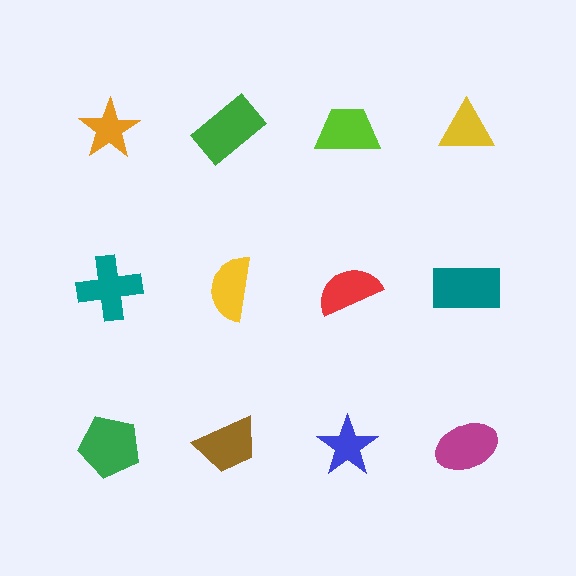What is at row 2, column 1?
A teal cross.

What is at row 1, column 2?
A green rectangle.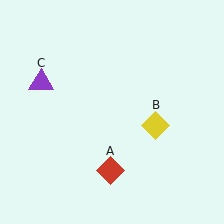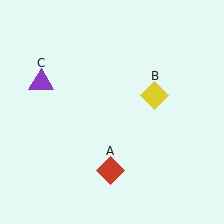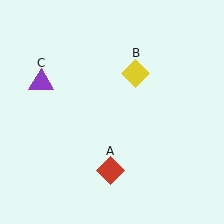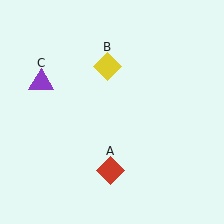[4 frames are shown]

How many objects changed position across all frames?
1 object changed position: yellow diamond (object B).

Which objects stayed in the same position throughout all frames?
Red diamond (object A) and purple triangle (object C) remained stationary.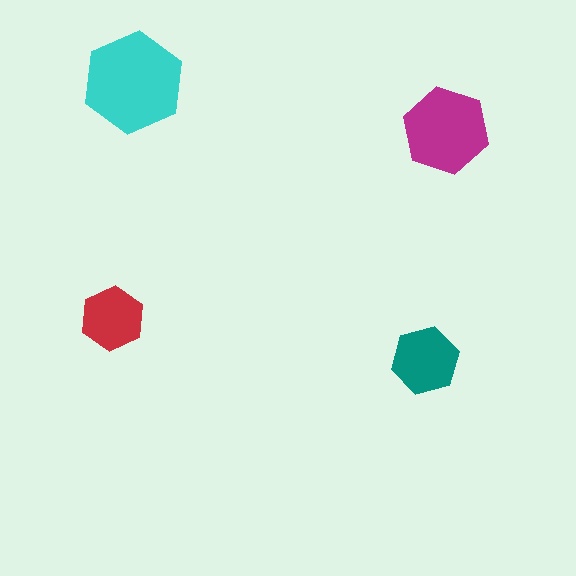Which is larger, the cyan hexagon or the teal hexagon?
The cyan one.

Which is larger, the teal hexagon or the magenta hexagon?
The magenta one.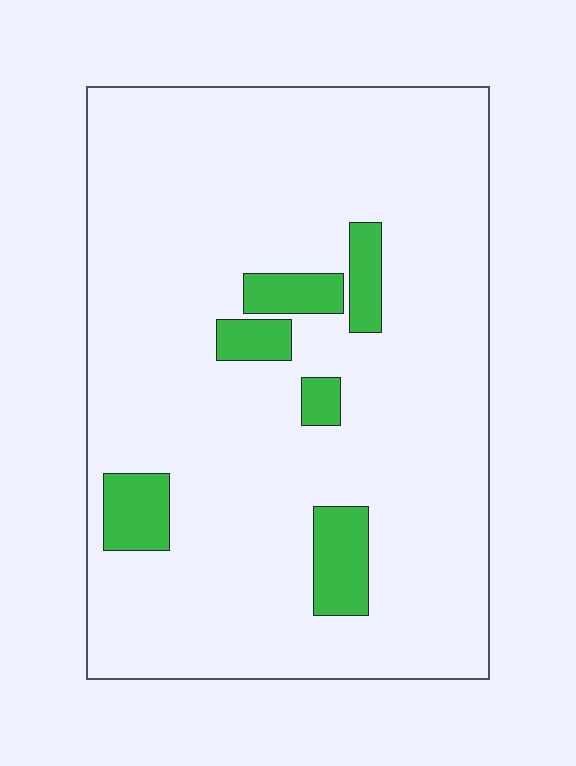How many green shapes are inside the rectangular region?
6.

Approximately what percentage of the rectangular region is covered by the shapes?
Approximately 10%.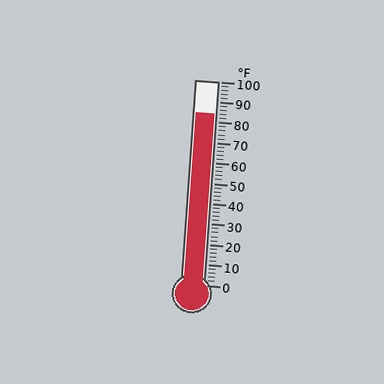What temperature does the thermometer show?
The thermometer shows approximately 84°F.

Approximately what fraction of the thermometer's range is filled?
The thermometer is filled to approximately 85% of its range.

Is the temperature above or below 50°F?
The temperature is above 50°F.